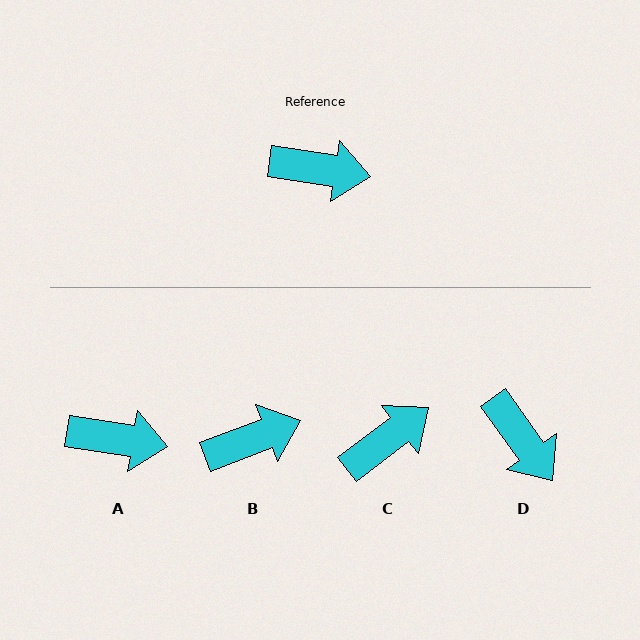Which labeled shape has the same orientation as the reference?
A.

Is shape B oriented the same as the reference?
No, it is off by about 30 degrees.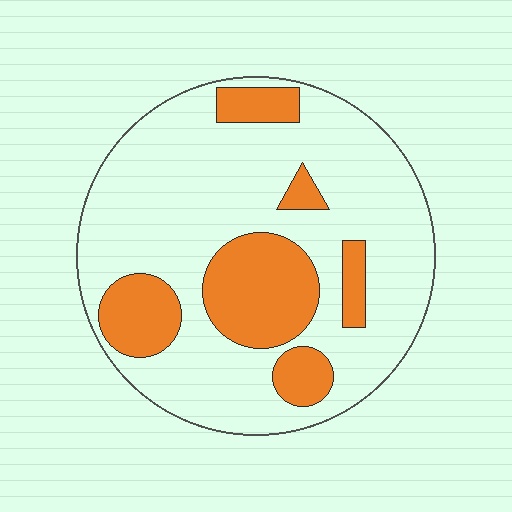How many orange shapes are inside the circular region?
6.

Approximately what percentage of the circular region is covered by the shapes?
Approximately 25%.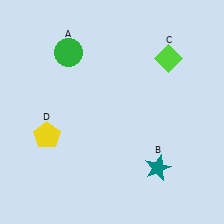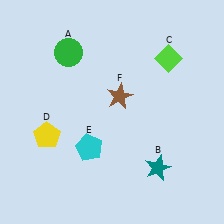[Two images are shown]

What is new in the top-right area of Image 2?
A brown star (F) was added in the top-right area of Image 2.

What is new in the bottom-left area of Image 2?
A cyan pentagon (E) was added in the bottom-left area of Image 2.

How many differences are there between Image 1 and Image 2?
There are 2 differences between the two images.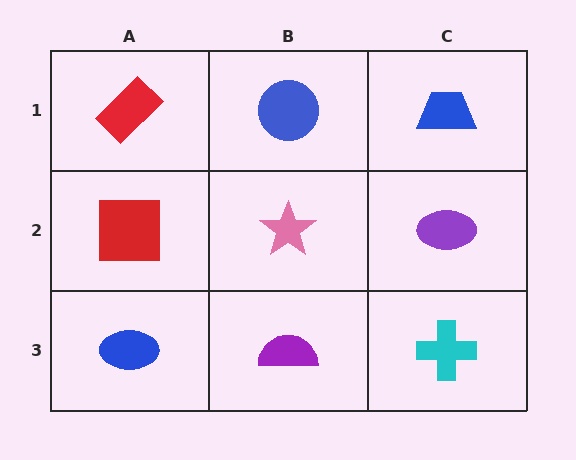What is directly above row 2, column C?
A blue trapezoid.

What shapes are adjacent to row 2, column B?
A blue circle (row 1, column B), a purple semicircle (row 3, column B), a red square (row 2, column A), a purple ellipse (row 2, column C).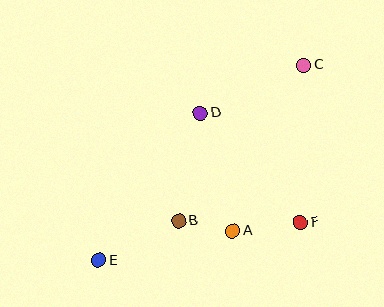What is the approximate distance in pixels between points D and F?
The distance between D and F is approximately 148 pixels.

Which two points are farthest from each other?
Points C and E are farthest from each other.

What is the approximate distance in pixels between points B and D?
The distance between B and D is approximately 110 pixels.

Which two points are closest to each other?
Points A and B are closest to each other.